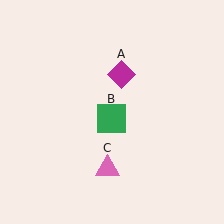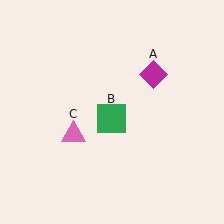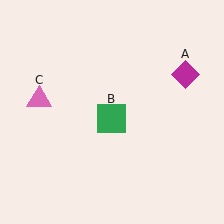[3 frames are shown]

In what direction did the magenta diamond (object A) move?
The magenta diamond (object A) moved right.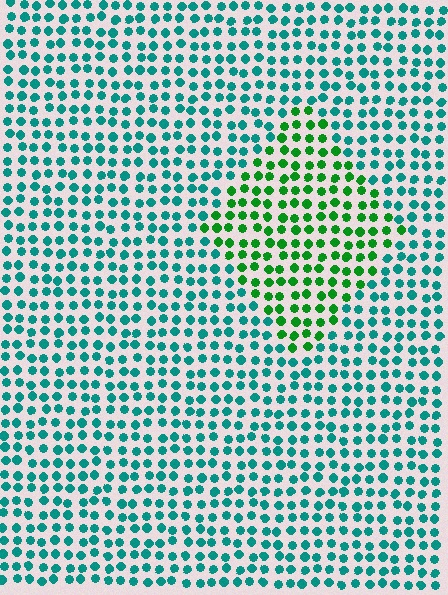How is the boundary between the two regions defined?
The boundary is defined purely by a slight shift in hue (about 46 degrees). Spacing, size, and orientation are identical on both sides.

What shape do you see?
I see a diamond.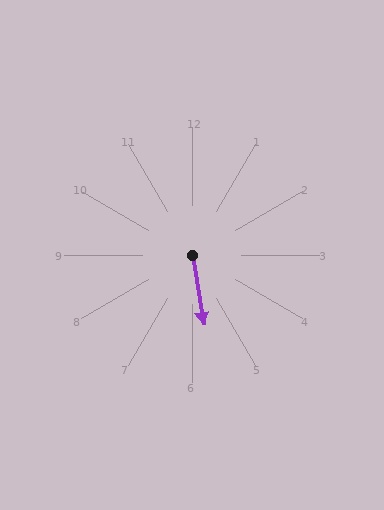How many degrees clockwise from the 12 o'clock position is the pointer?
Approximately 171 degrees.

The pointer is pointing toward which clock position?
Roughly 6 o'clock.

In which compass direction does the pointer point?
South.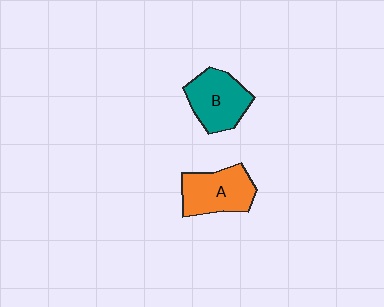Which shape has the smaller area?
Shape B (teal).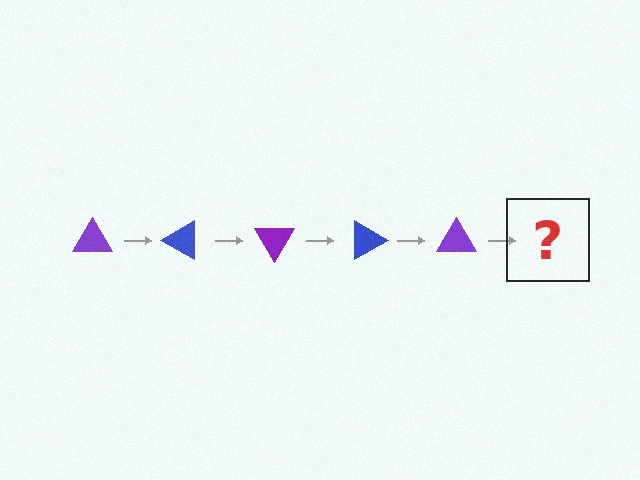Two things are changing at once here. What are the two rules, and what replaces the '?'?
The two rules are that it rotates 30 degrees each step and the color cycles through purple and blue. The '?' should be a blue triangle, rotated 150 degrees from the start.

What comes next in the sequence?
The next element should be a blue triangle, rotated 150 degrees from the start.